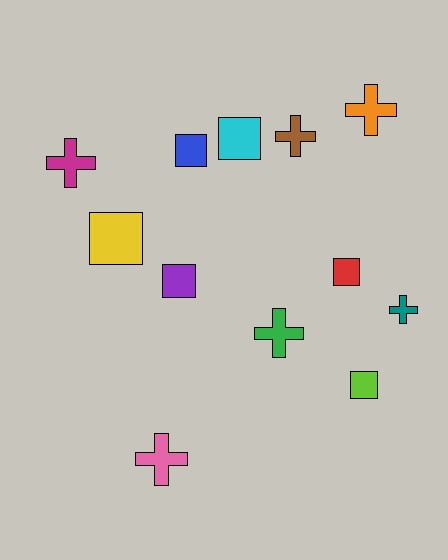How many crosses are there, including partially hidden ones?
There are 6 crosses.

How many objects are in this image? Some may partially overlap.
There are 12 objects.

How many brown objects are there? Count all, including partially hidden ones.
There is 1 brown object.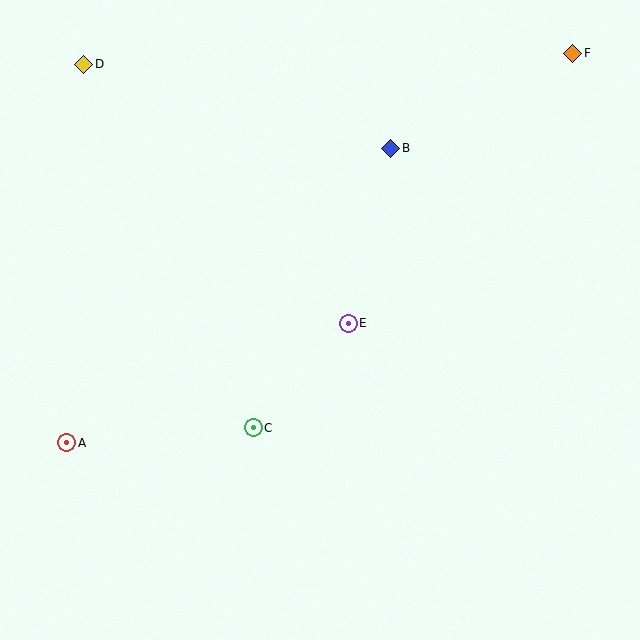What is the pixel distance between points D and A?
The distance between D and A is 379 pixels.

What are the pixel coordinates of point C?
Point C is at (253, 428).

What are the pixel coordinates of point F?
Point F is at (573, 53).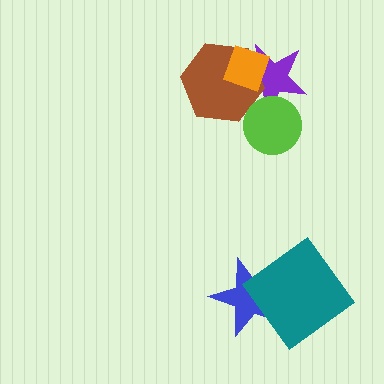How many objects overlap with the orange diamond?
2 objects overlap with the orange diamond.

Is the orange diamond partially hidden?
No, no other shape covers it.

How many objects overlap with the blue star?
1 object overlaps with the blue star.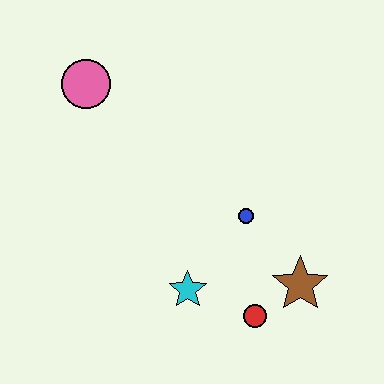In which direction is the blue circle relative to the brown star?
The blue circle is above the brown star.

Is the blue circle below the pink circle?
Yes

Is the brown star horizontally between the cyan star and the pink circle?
No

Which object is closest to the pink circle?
The blue circle is closest to the pink circle.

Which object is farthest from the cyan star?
The pink circle is farthest from the cyan star.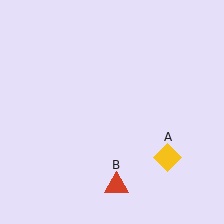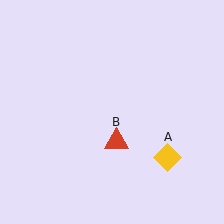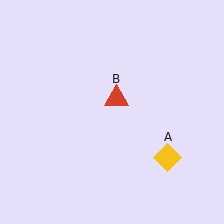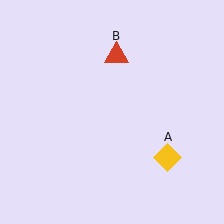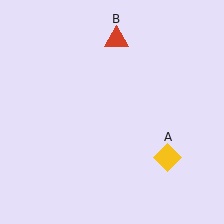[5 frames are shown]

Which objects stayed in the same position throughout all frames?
Yellow diamond (object A) remained stationary.